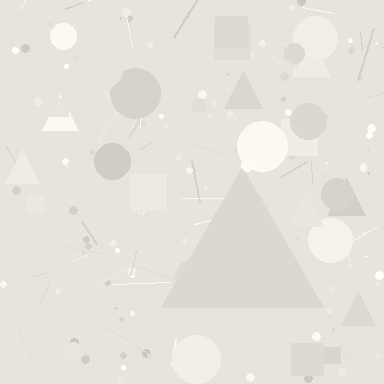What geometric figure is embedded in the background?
A triangle is embedded in the background.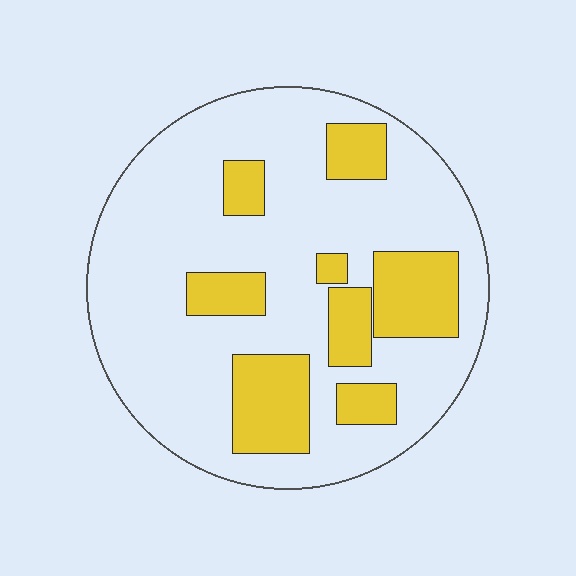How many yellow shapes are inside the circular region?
8.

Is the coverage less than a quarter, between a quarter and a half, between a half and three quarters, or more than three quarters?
Less than a quarter.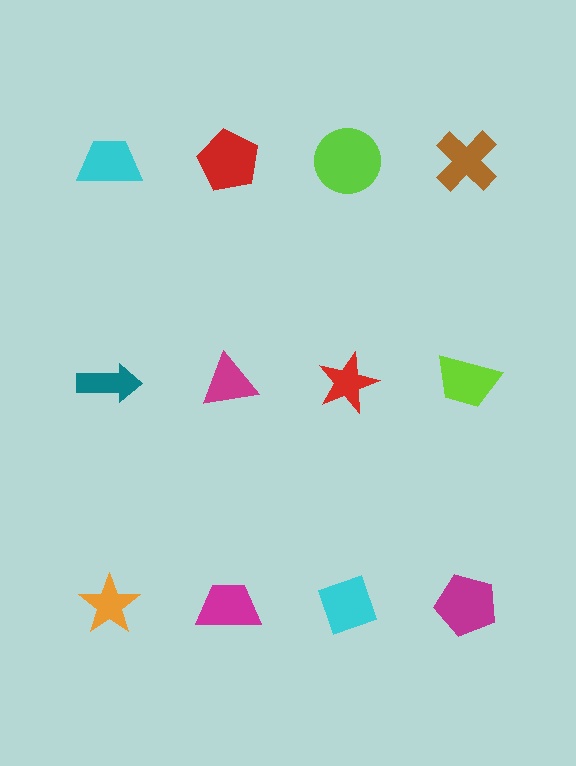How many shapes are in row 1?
4 shapes.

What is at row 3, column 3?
A cyan diamond.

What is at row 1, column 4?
A brown cross.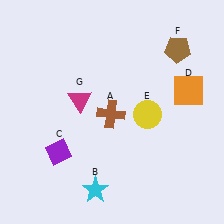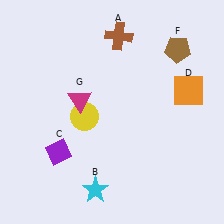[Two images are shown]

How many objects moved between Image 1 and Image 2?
2 objects moved between the two images.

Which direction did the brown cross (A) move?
The brown cross (A) moved up.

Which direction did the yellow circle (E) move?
The yellow circle (E) moved left.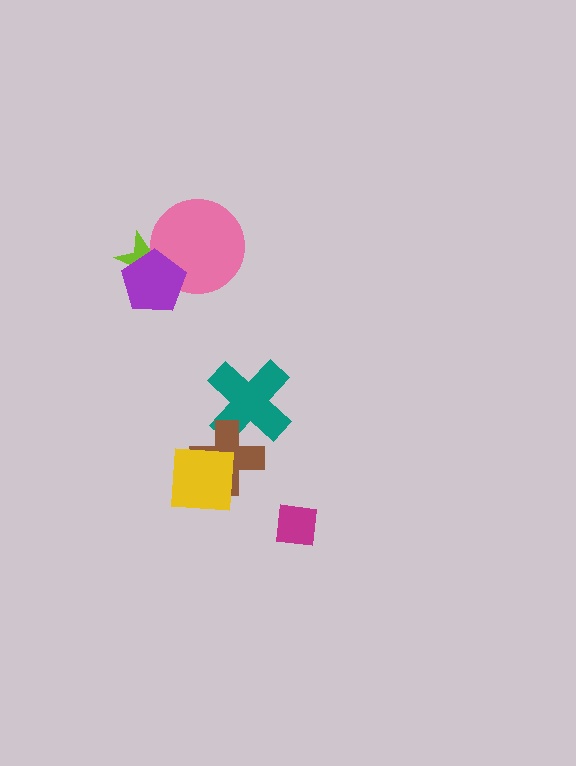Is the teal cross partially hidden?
Yes, it is partially covered by another shape.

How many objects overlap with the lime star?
2 objects overlap with the lime star.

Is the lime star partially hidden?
Yes, it is partially covered by another shape.